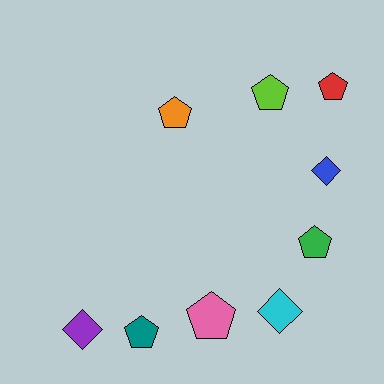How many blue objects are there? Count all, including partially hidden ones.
There is 1 blue object.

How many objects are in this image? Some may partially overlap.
There are 9 objects.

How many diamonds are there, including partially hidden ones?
There are 3 diamonds.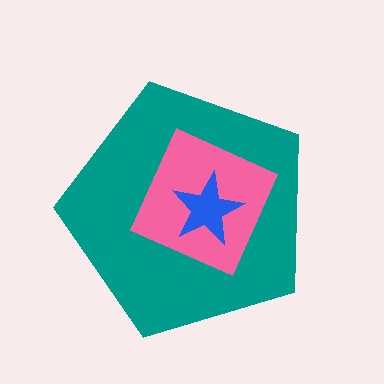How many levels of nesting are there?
3.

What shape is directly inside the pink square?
The blue star.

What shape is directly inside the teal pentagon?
The pink square.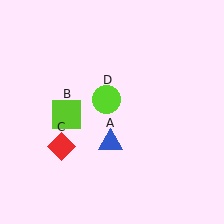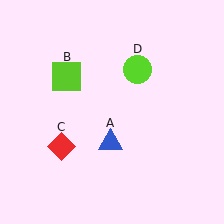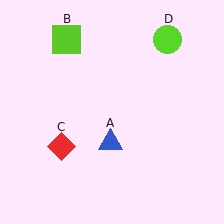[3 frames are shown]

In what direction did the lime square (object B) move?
The lime square (object B) moved up.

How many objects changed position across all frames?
2 objects changed position: lime square (object B), lime circle (object D).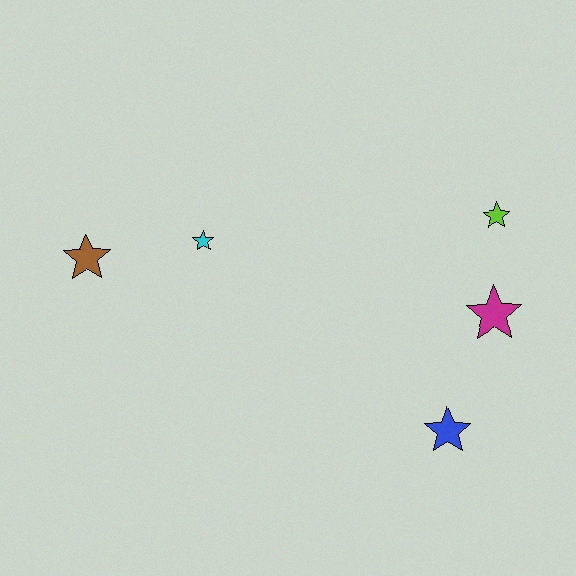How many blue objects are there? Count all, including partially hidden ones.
There is 1 blue object.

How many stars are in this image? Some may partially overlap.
There are 5 stars.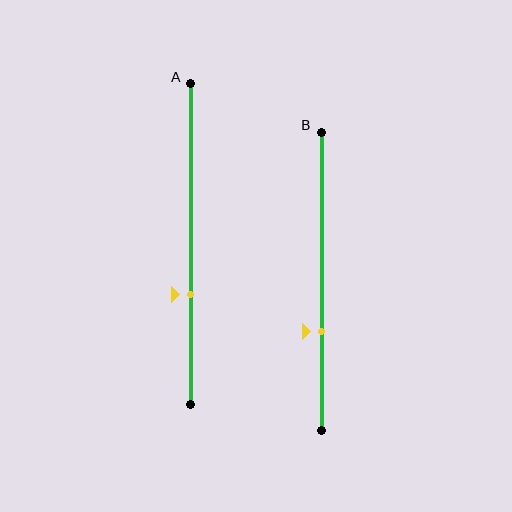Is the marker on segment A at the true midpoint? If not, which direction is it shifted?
No, the marker on segment A is shifted downward by about 16% of the segment length.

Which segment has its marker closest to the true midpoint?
Segment A has its marker closest to the true midpoint.